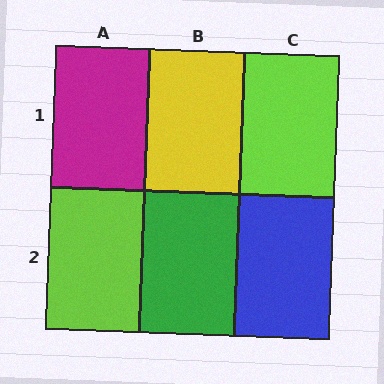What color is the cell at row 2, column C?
Blue.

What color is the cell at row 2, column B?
Green.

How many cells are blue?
1 cell is blue.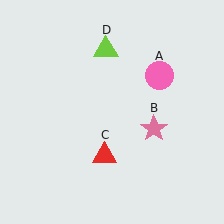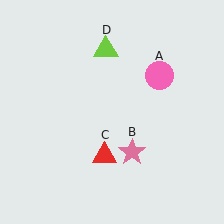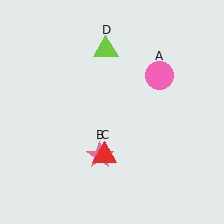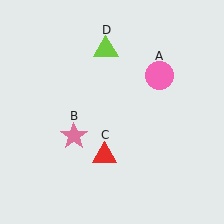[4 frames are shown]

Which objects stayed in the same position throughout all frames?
Pink circle (object A) and red triangle (object C) and lime triangle (object D) remained stationary.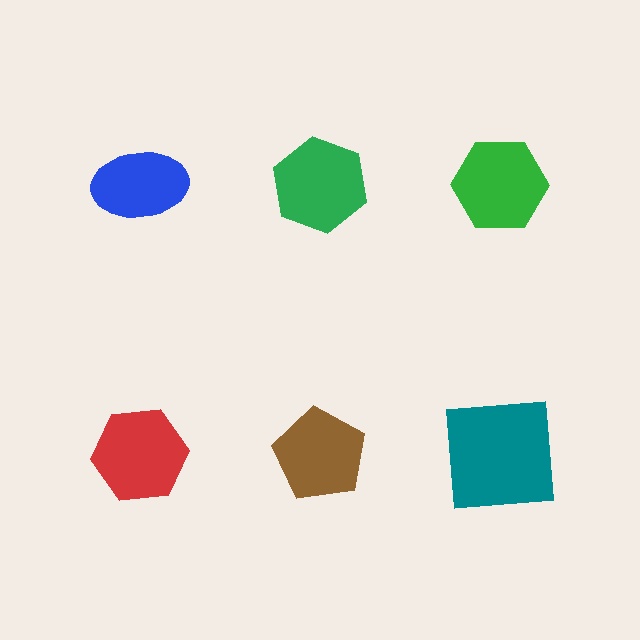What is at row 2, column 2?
A brown pentagon.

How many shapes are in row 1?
3 shapes.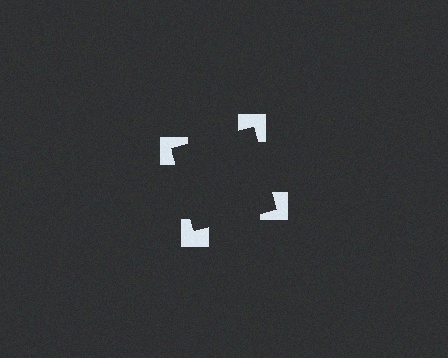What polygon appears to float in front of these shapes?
An illusory square — its edges are inferred from the aligned wedge cuts in the notched squares, not physically drawn.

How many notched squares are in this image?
There are 4 — one at each vertex of the illusory square.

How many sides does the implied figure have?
4 sides.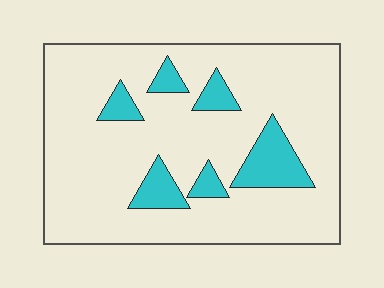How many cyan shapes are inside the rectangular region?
6.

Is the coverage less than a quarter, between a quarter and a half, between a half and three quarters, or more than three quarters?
Less than a quarter.